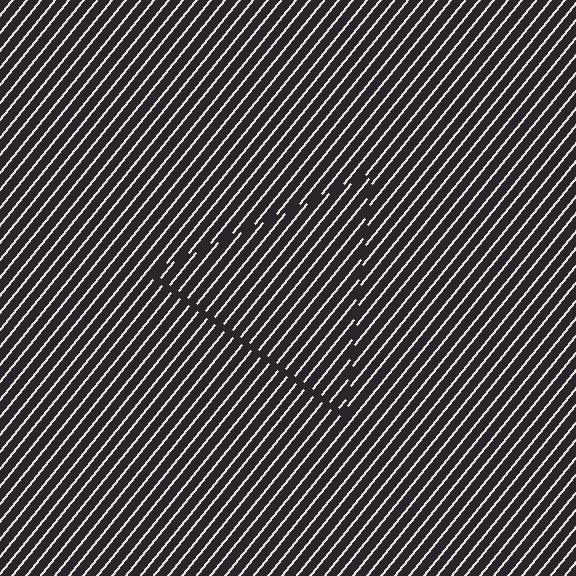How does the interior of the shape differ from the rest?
The interior of the shape contains the same grating, shifted by half a period — the contour is defined by the phase discontinuity where line-ends from the inner and outer gratings abut.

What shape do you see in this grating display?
An illusory triangle. The interior of the shape contains the same grating, shifted by half a period — the contour is defined by the phase discontinuity where line-ends from the inner and outer gratings abut.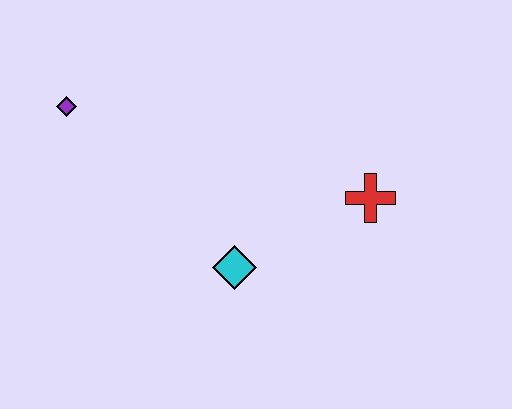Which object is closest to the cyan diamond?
The red cross is closest to the cyan diamond.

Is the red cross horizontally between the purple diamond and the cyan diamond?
No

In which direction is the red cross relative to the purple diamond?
The red cross is to the right of the purple diamond.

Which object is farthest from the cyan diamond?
The purple diamond is farthest from the cyan diamond.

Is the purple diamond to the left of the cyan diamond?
Yes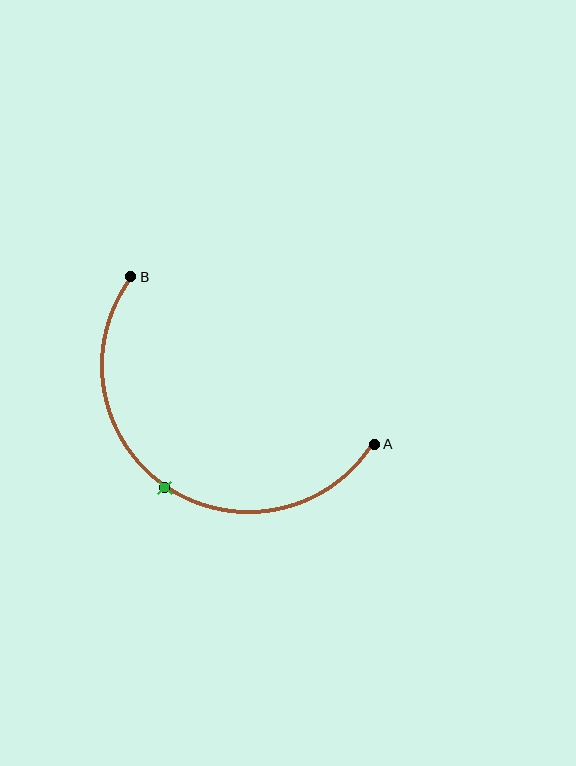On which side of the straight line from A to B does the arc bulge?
The arc bulges below and to the left of the straight line connecting A and B.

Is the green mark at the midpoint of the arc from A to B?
Yes. The green mark lies on the arc at equal arc-length from both A and B — it is the arc midpoint.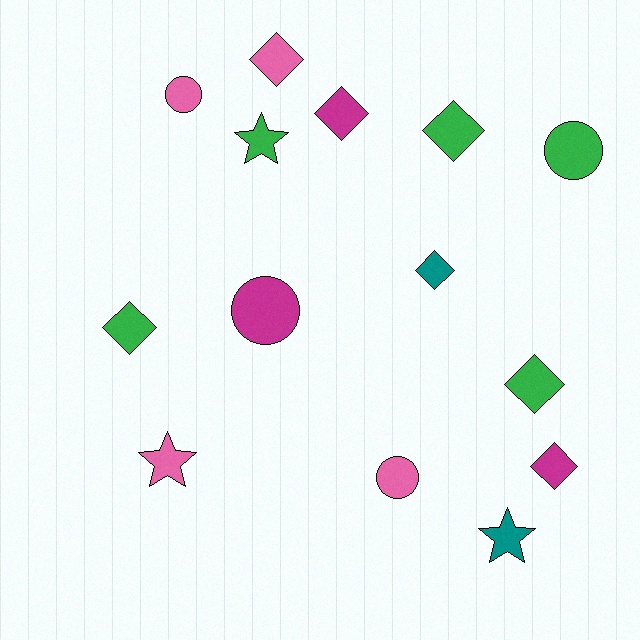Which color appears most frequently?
Green, with 5 objects.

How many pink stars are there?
There is 1 pink star.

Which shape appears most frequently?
Diamond, with 7 objects.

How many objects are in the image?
There are 14 objects.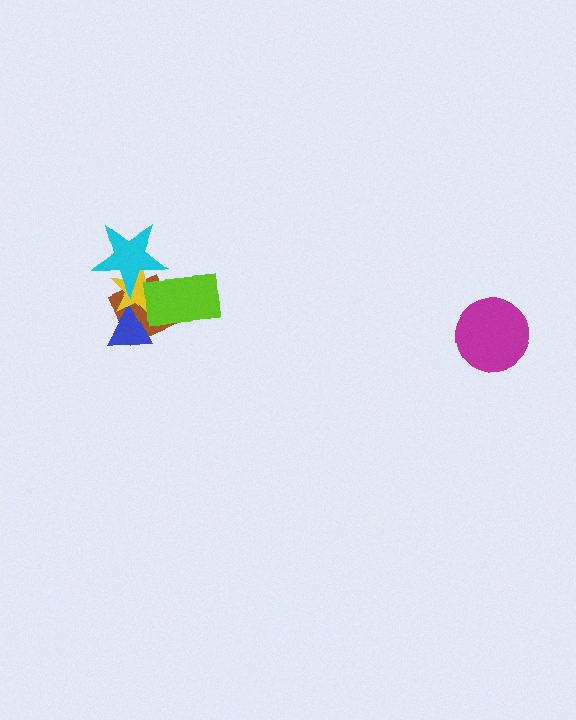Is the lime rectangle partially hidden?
No, no other shape covers it.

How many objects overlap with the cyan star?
3 objects overlap with the cyan star.